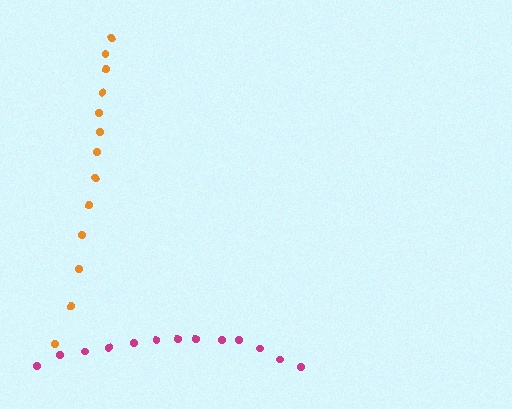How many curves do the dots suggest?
There are 2 distinct paths.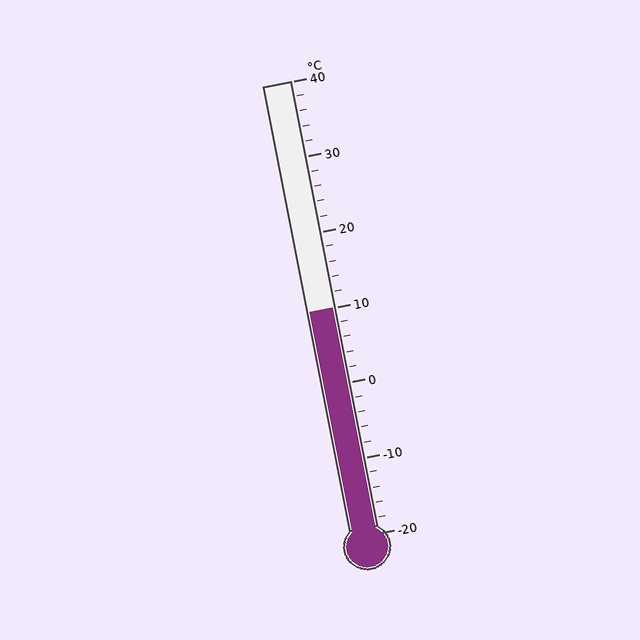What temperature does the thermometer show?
The thermometer shows approximately 10°C.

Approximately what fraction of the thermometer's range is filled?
The thermometer is filled to approximately 50% of its range.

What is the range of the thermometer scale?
The thermometer scale ranges from -20°C to 40°C.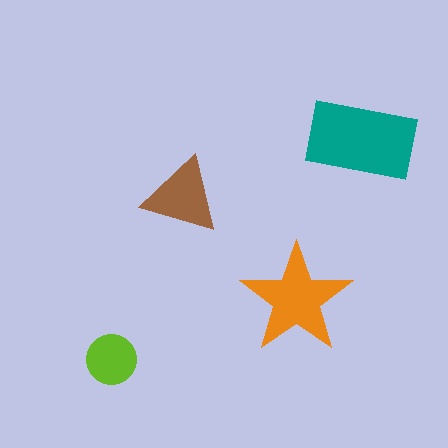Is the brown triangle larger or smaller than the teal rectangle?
Smaller.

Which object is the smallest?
The lime circle.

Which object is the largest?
The teal rectangle.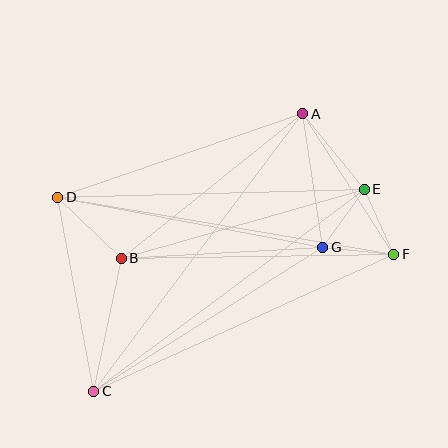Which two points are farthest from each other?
Points A and C are farthest from each other.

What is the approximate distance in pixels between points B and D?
The distance between B and D is approximately 88 pixels.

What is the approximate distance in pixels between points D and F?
The distance between D and F is approximately 340 pixels.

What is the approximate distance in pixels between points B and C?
The distance between B and C is approximately 136 pixels.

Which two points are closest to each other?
Points F and G are closest to each other.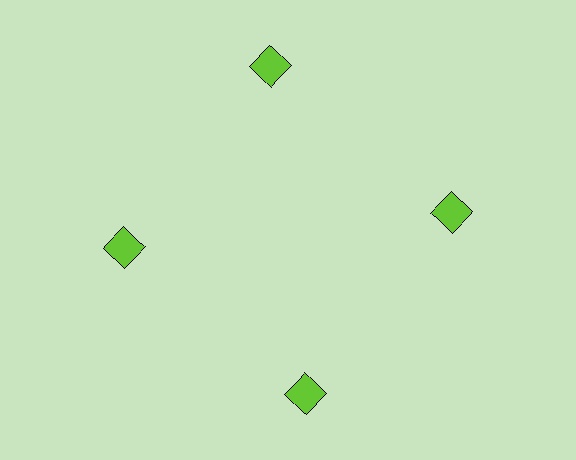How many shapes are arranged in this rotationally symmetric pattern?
There are 4 shapes, arranged in 4 groups of 1.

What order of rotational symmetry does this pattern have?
This pattern has 4-fold rotational symmetry.